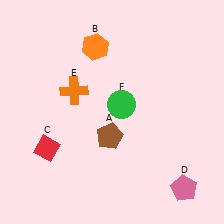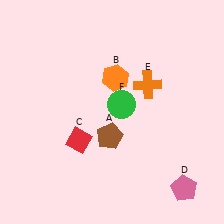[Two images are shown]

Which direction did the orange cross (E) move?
The orange cross (E) moved right.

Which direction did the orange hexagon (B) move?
The orange hexagon (B) moved down.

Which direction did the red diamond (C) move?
The red diamond (C) moved right.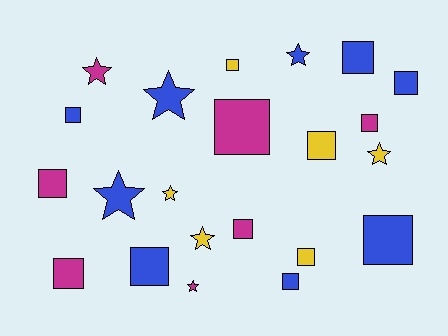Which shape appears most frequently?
Square, with 14 objects.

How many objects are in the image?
There are 22 objects.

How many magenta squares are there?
There are 5 magenta squares.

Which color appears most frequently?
Blue, with 9 objects.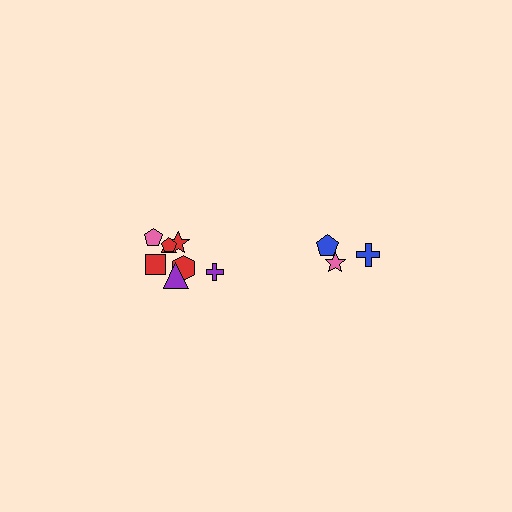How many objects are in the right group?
There are 3 objects.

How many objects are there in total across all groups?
There are 11 objects.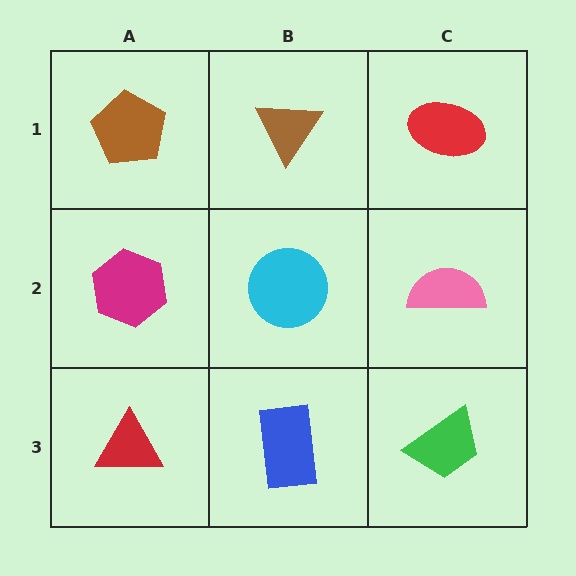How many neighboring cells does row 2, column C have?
3.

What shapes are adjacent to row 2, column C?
A red ellipse (row 1, column C), a green trapezoid (row 3, column C), a cyan circle (row 2, column B).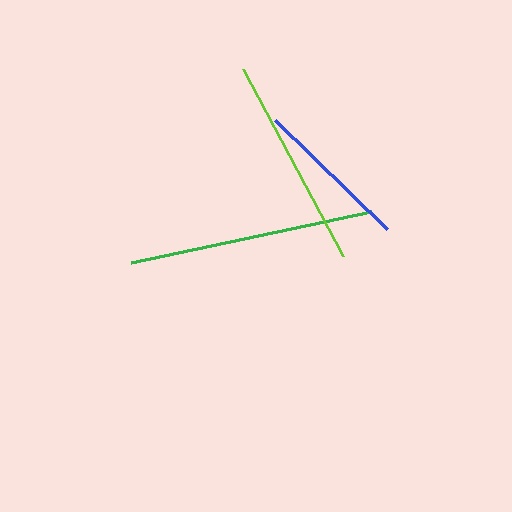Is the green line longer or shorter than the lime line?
The green line is longer than the lime line.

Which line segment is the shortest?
The blue line is the shortest at approximately 156 pixels.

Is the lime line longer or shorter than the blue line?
The lime line is longer than the blue line.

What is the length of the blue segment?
The blue segment is approximately 156 pixels long.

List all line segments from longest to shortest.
From longest to shortest: green, lime, blue.